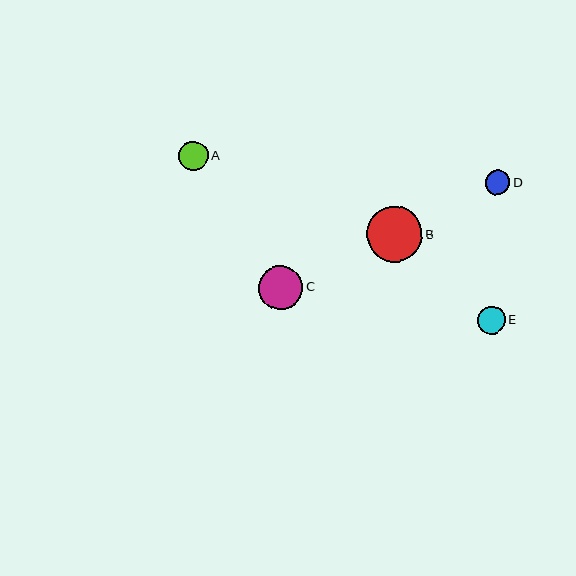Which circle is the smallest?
Circle D is the smallest with a size of approximately 24 pixels.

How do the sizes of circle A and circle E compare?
Circle A and circle E are approximately the same size.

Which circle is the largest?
Circle B is the largest with a size of approximately 56 pixels.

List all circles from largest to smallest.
From largest to smallest: B, C, A, E, D.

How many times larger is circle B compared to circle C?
Circle B is approximately 1.3 times the size of circle C.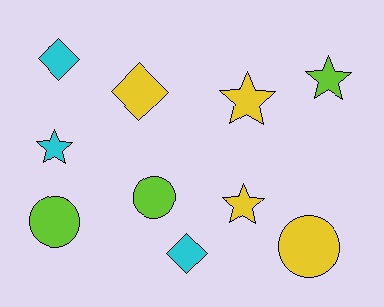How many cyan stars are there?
There is 1 cyan star.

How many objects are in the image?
There are 10 objects.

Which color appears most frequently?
Yellow, with 4 objects.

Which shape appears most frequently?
Star, with 4 objects.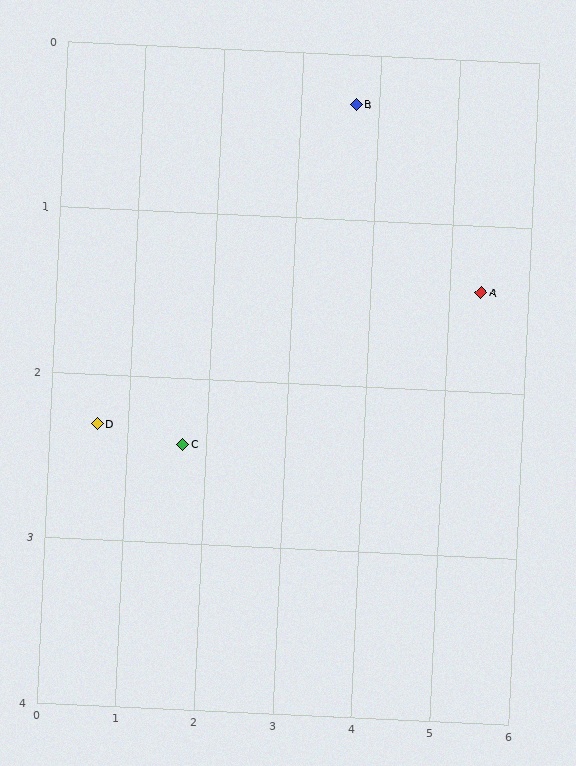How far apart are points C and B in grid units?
Points C and B are about 2.9 grid units apart.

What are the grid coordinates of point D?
Point D is at approximately (0.6, 2.3).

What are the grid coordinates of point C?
Point C is at approximately (1.7, 2.4).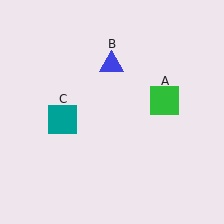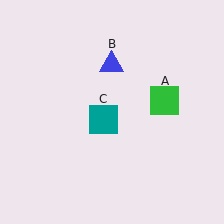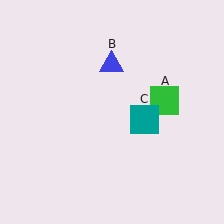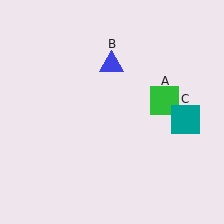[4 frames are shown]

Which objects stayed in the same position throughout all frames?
Green square (object A) and blue triangle (object B) remained stationary.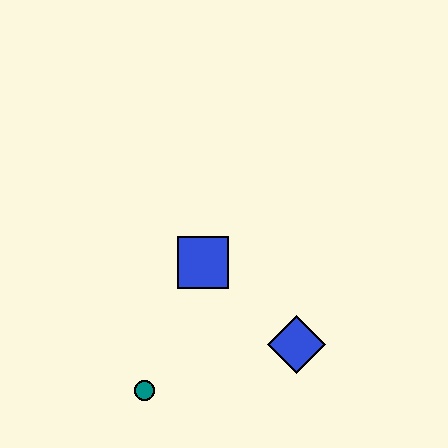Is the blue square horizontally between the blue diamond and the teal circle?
Yes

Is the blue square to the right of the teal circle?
Yes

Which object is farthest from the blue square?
The teal circle is farthest from the blue square.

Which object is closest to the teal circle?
The blue square is closest to the teal circle.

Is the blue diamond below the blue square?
Yes